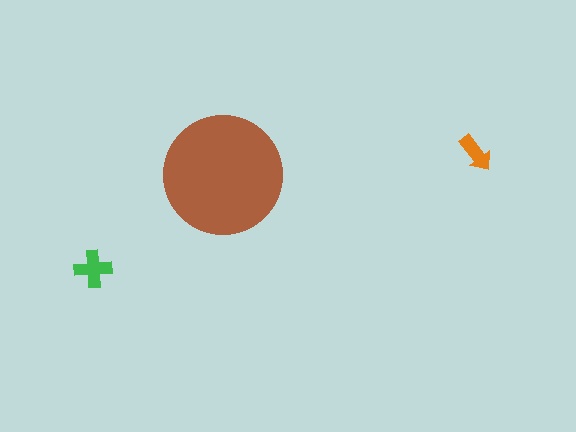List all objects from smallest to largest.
The orange arrow, the green cross, the brown circle.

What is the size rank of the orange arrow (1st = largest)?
3rd.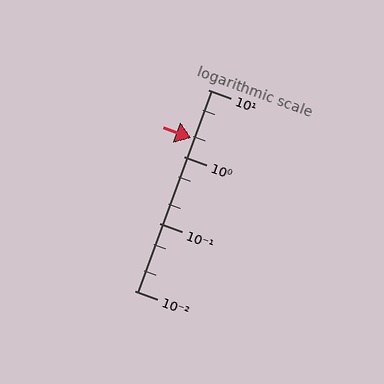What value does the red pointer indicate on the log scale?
The pointer indicates approximately 1.9.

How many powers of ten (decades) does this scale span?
The scale spans 3 decades, from 0.01 to 10.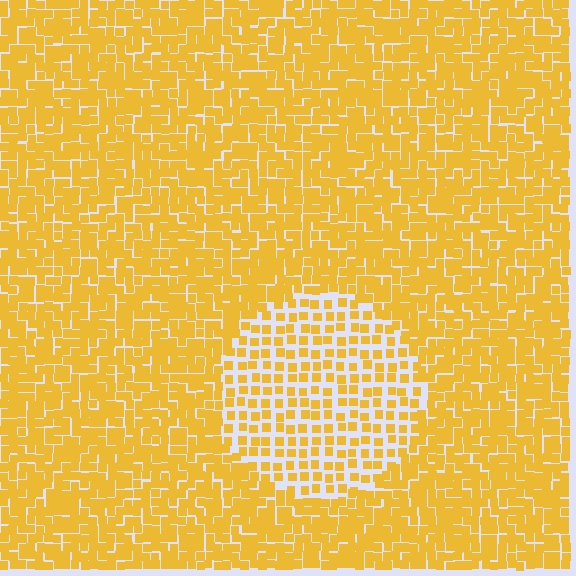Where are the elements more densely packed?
The elements are more densely packed outside the circle boundary.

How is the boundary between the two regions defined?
The boundary is defined by a change in element density (approximately 1.9x ratio). All elements are the same color, size, and shape.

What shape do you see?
I see a circle.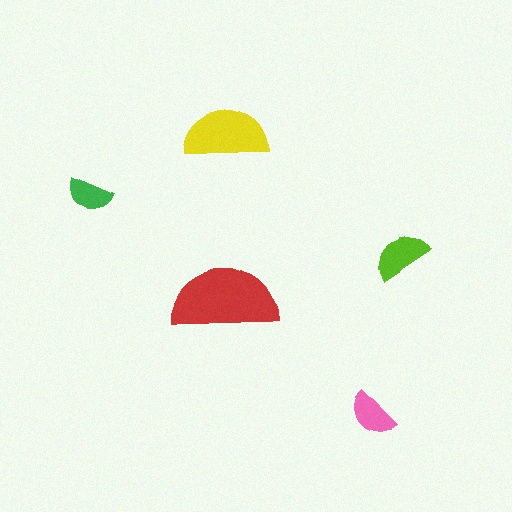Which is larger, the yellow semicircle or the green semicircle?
The yellow one.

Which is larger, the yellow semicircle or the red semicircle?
The red one.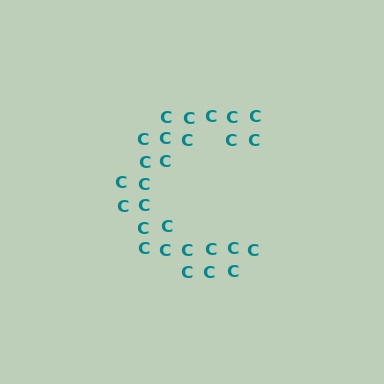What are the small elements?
The small elements are letter C's.